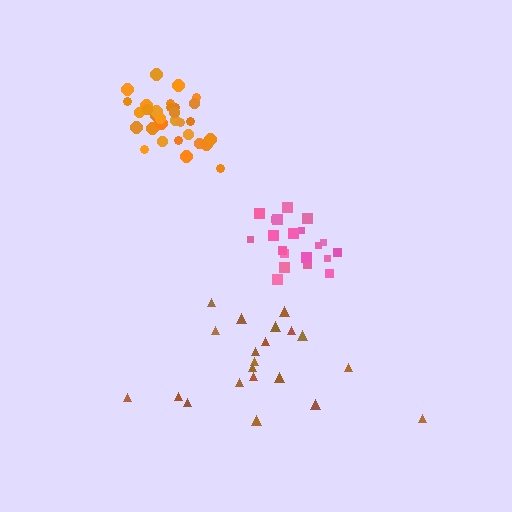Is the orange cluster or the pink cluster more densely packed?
Orange.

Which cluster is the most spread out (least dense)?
Brown.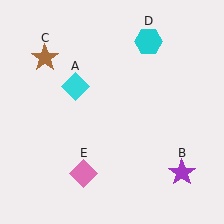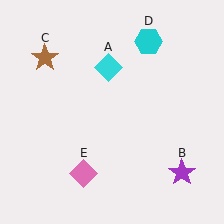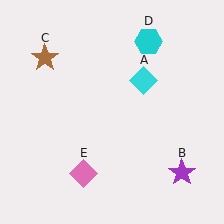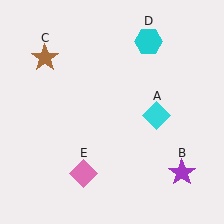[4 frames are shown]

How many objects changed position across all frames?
1 object changed position: cyan diamond (object A).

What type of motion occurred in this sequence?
The cyan diamond (object A) rotated clockwise around the center of the scene.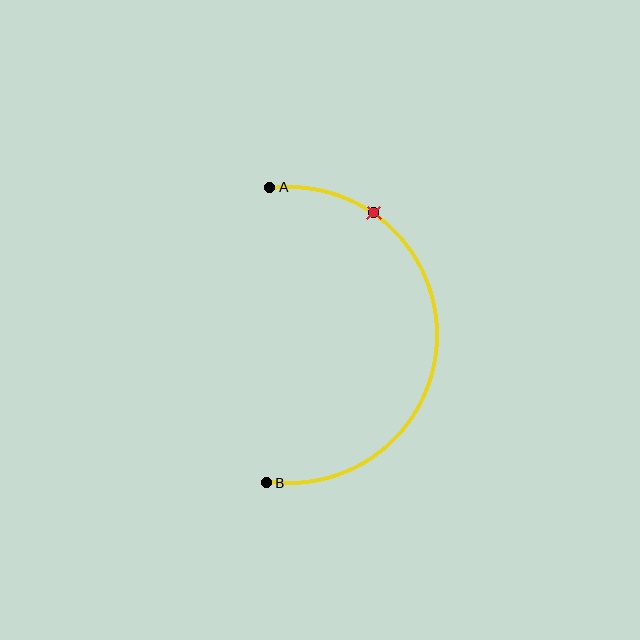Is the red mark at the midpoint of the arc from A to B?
No. The red mark lies on the arc but is closer to endpoint A. The arc midpoint would be at the point on the curve equidistant along the arc from both A and B.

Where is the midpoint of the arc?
The arc midpoint is the point on the curve farthest from the straight line joining A and B. It sits to the right of that line.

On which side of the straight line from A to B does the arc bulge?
The arc bulges to the right of the straight line connecting A and B.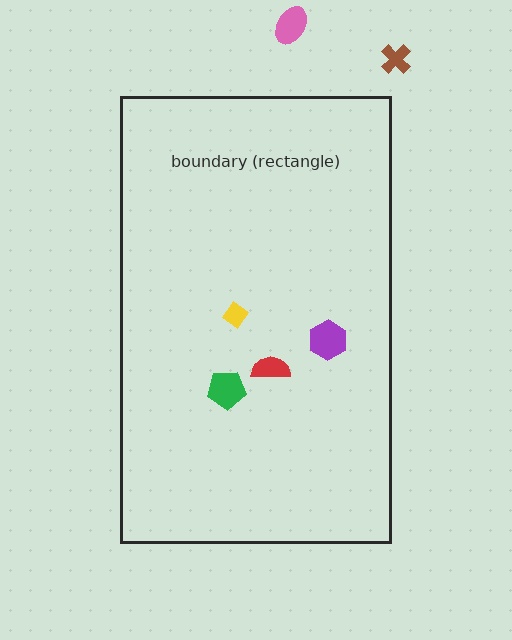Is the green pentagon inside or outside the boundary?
Inside.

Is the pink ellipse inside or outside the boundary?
Outside.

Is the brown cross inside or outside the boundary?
Outside.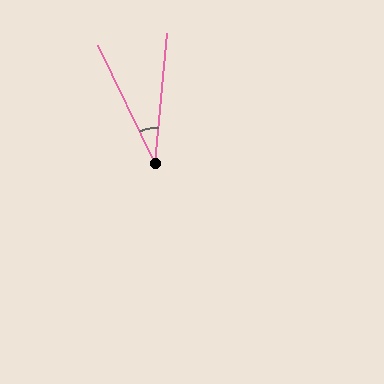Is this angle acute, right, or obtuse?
It is acute.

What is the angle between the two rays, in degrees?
Approximately 31 degrees.